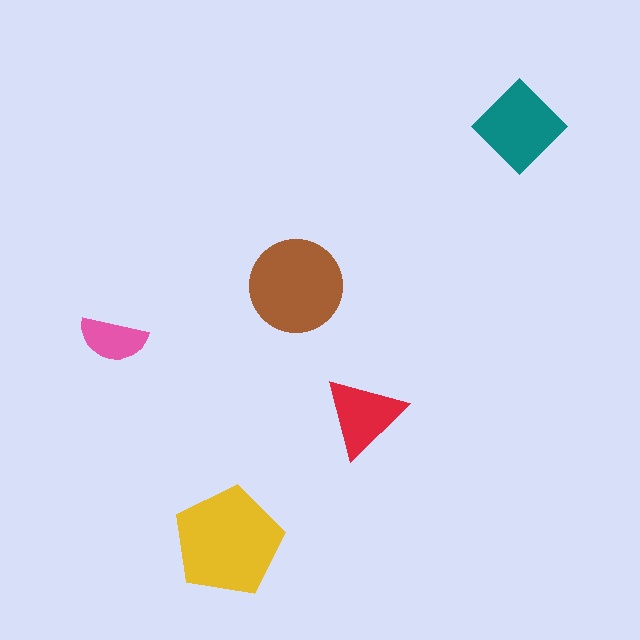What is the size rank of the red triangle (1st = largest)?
4th.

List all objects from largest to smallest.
The yellow pentagon, the brown circle, the teal diamond, the red triangle, the pink semicircle.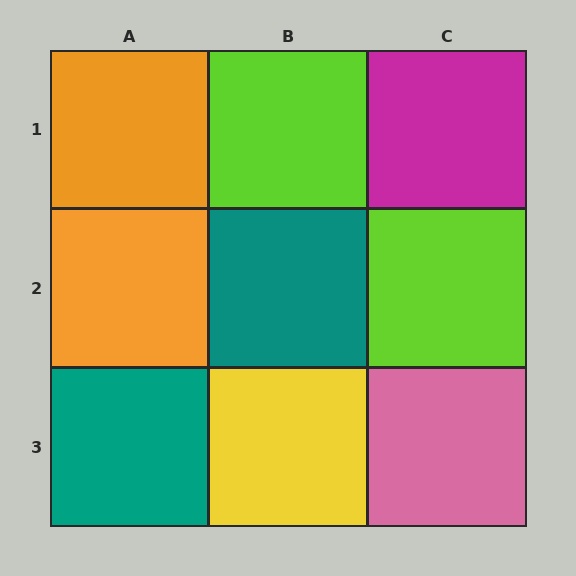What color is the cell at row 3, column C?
Pink.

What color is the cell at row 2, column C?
Lime.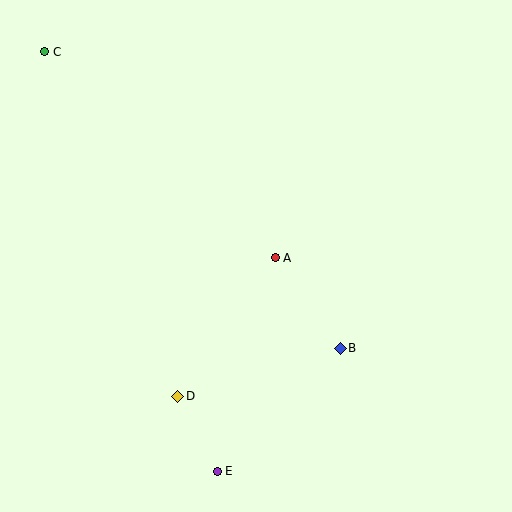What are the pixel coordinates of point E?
Point E is at (217, 471).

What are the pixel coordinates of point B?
Point B is at (340, 348).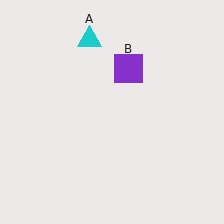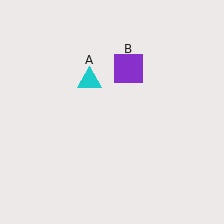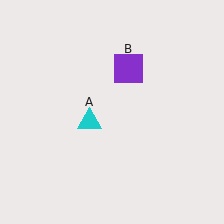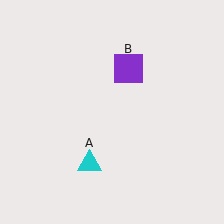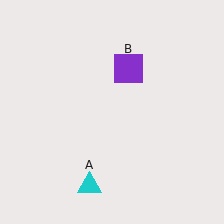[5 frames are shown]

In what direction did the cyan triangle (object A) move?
The cyan triangle (object A) moved down.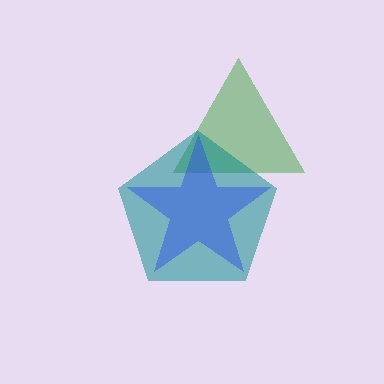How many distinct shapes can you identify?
There are 3 distinct shapes: a green triangle, a teal pentagon, a blue star.